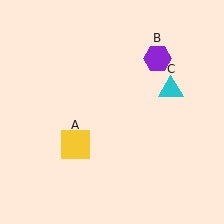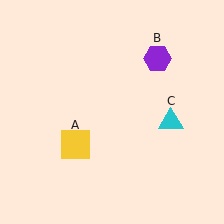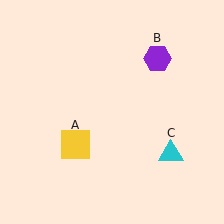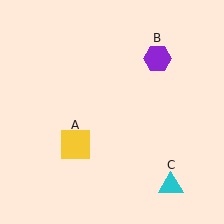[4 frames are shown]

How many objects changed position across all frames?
1 object changed position: cyan triangle (object C).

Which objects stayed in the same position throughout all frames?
Yellow square (object A) and purple hexagon (object B) remained stationary.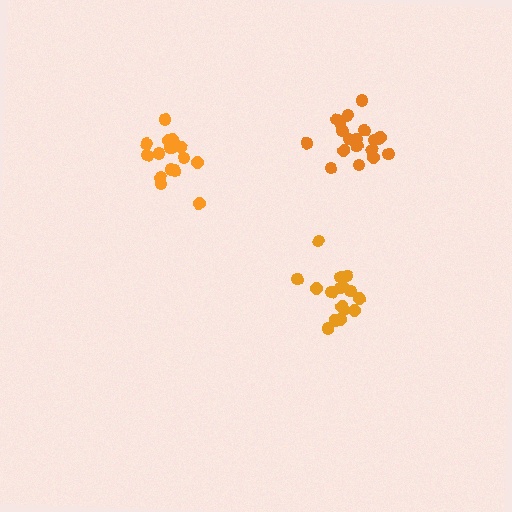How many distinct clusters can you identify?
There are 3 distinct clusters.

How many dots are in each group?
Group 1: 20 dots, Group 2: 16 dots, Group 3: 16 dots (52 total).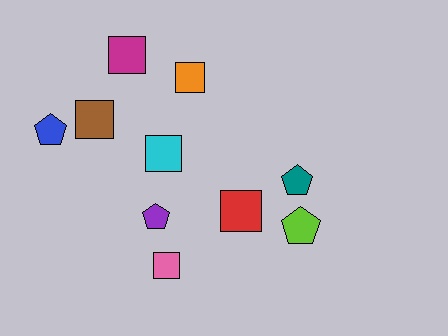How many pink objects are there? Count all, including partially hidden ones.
There is 1 pink object.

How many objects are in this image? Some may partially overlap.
There are 10 objects.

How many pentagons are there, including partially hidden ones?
There are 4 pentagons.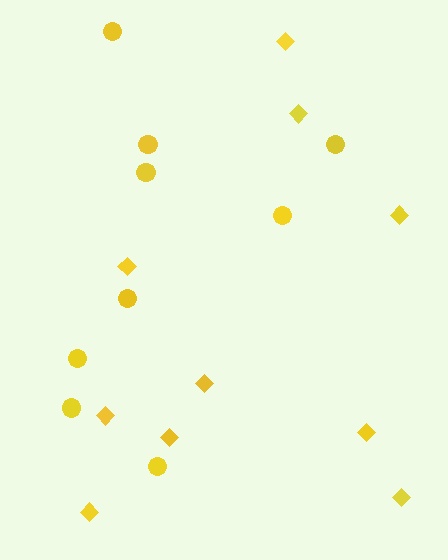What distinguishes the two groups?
There are 2 groups: one group of circles (9) and one group of diamonds (10).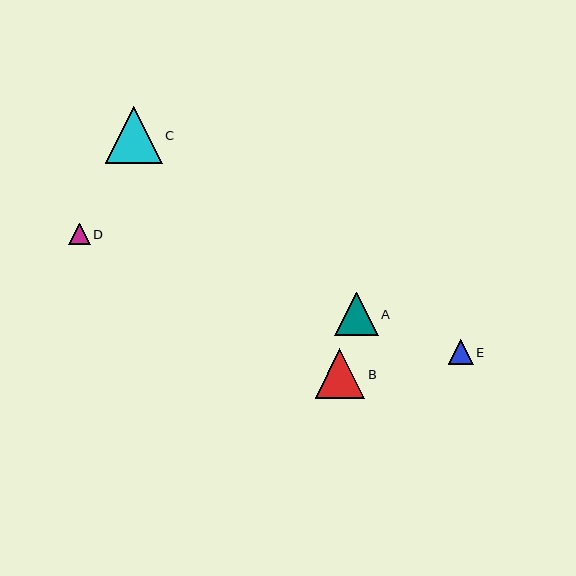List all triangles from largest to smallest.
From largest to smallest: C, B, A, E, D.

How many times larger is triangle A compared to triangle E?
Triangle A is approximately 1.7 times the size of triangle E.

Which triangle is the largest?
Triangle C is the largest with a size of approximately 57 pixels.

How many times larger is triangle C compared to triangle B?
Triangle C is approximately 1.1 times the size of triangle B.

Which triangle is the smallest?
Triangle D is the smallest with a size of approximately 21 pixels.